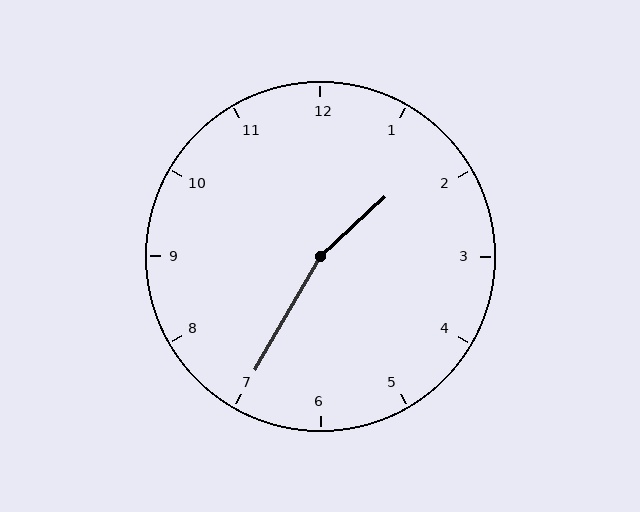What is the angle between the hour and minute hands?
Approximately 162 degrees.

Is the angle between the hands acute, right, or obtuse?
It is obtuse.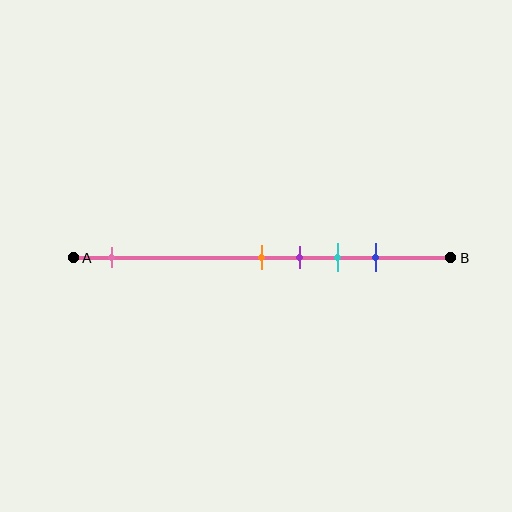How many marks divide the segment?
There are 5 marks dividing the segment.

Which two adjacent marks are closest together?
The orange and purple marks are the closest adjacent pair.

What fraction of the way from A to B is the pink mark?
The pink mark is approximately 10% (0.1) of the way from A to B.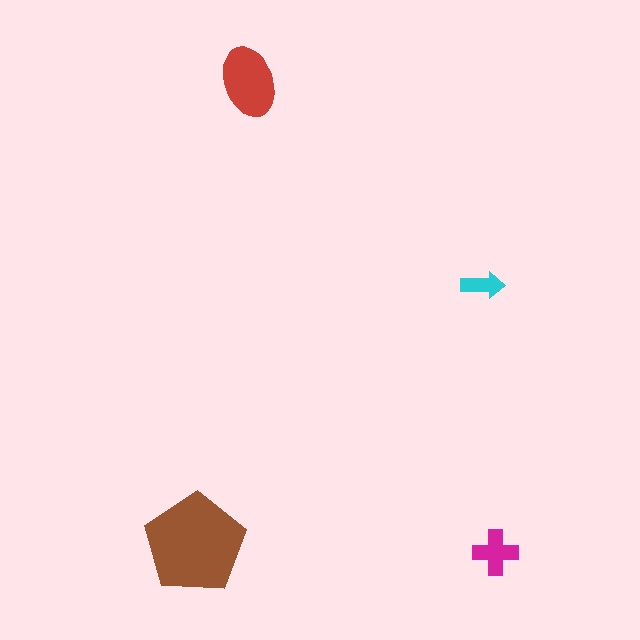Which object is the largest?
The brown pentagon.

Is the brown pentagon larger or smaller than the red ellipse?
Larger.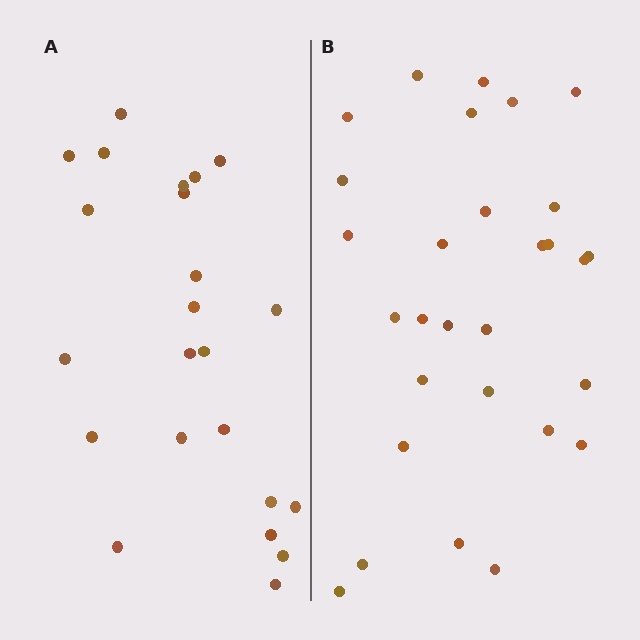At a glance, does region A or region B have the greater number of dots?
Region B (the right region) has more dots.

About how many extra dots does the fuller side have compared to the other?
Region B has about 6 more dots than region A.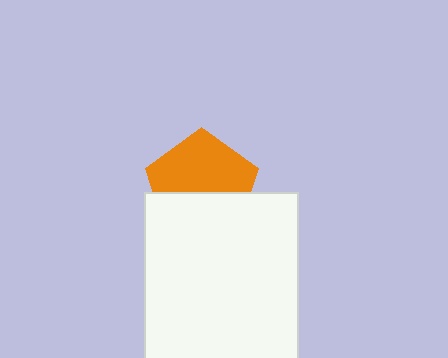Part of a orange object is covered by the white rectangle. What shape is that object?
It is a pentagon.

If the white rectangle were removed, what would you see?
You would see the complete orange pentagon.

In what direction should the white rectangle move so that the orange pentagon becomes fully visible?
The white rectangle should move down. That is the shortest direction to clear the overlap and leave the orange pentagon fully visible.